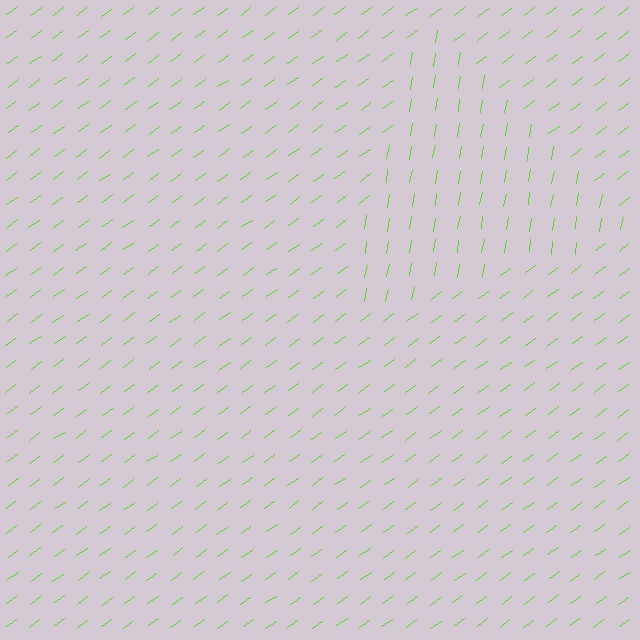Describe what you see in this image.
The image is filled with small lime line segments. A triangle region in the image has lines oriented differently from the surrounding lines, creating a visible texture boundary.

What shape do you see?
I see a triangle.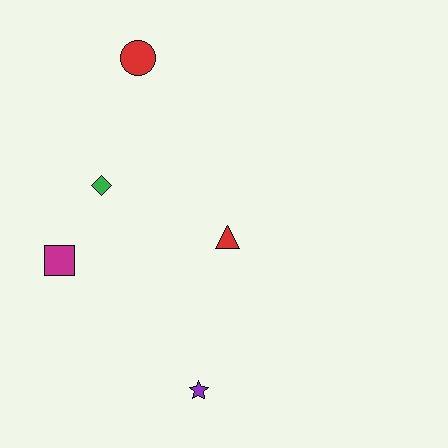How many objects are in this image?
There are 5 objects.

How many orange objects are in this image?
There are no orange objects.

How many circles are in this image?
There is 1 circle.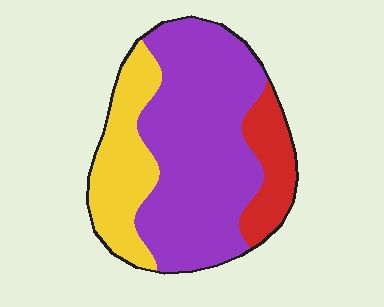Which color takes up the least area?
Red, at roughly 15%.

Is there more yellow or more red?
Yellow.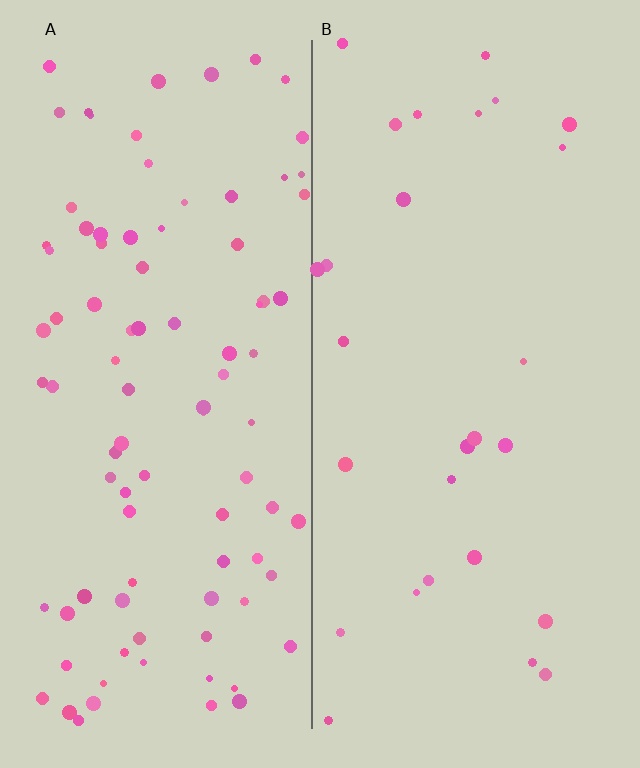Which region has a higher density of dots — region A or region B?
A (the left).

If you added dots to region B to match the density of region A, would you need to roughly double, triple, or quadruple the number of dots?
Approximately triple.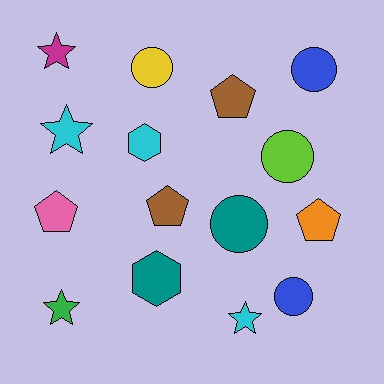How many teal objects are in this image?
There are 2 teal objects.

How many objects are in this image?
There are 15 objects.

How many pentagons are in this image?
There are 4 pentagons.